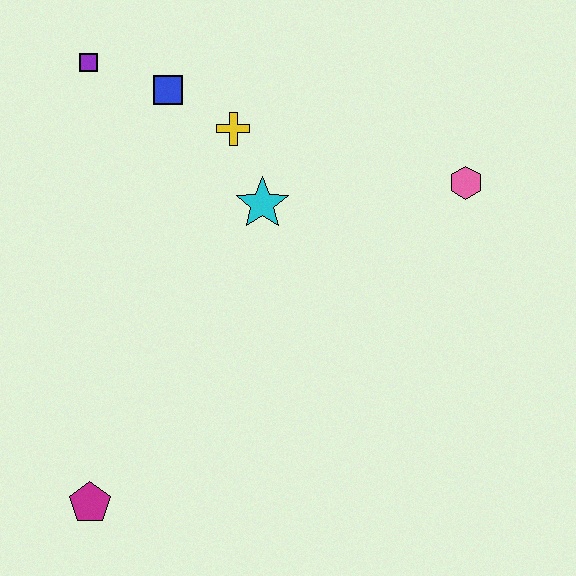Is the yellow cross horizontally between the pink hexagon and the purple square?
Yes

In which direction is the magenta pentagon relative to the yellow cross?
The magenta pentagon is below the yellow cross.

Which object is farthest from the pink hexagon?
The magenta pentagon is farthest from the pink hexagon.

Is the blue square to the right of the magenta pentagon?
Yes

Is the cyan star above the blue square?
No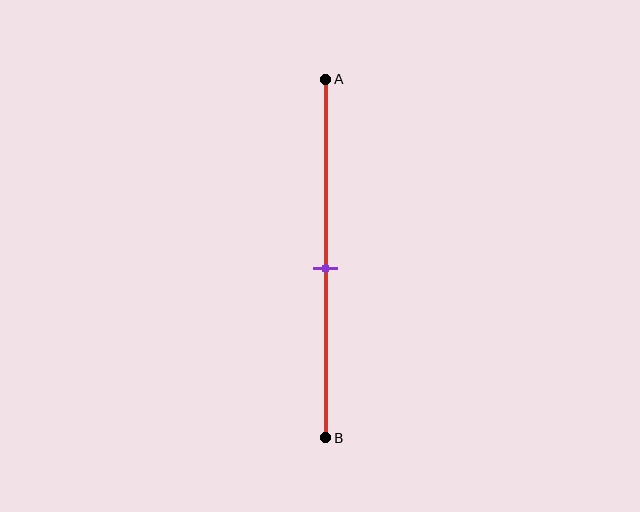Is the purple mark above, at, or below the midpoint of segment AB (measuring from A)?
The purple mark is approximately at the midpoint of segment AB.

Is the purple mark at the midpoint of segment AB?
Yes, the mark is approximately at the midpoint.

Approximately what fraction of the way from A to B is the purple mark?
The purple mark is approximately 55% of the way from A to B.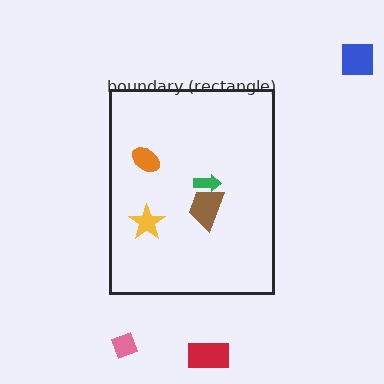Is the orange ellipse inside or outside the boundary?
Inside.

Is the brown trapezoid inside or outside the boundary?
Inside.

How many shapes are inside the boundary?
4 inside, 3 outside.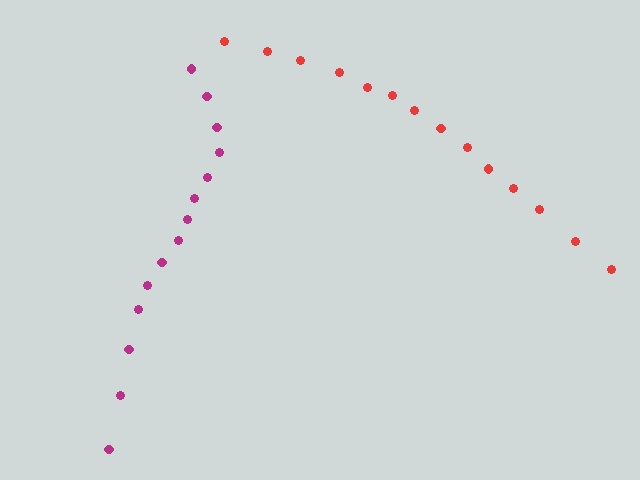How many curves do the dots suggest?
There are 2 distinct paths.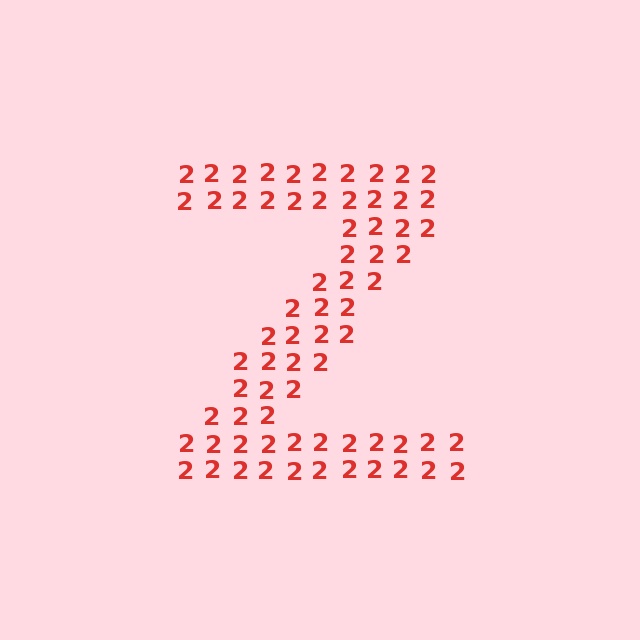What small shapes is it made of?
It is made of small digit 2's.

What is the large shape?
The large shape is the letter Z.